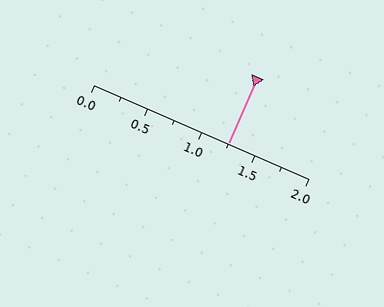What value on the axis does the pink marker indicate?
The marker indicates approximately 1.25.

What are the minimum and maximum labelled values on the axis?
The axis runs from 0.0 to 2.0.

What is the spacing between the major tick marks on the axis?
The major ticks are spaced 0.5 apart.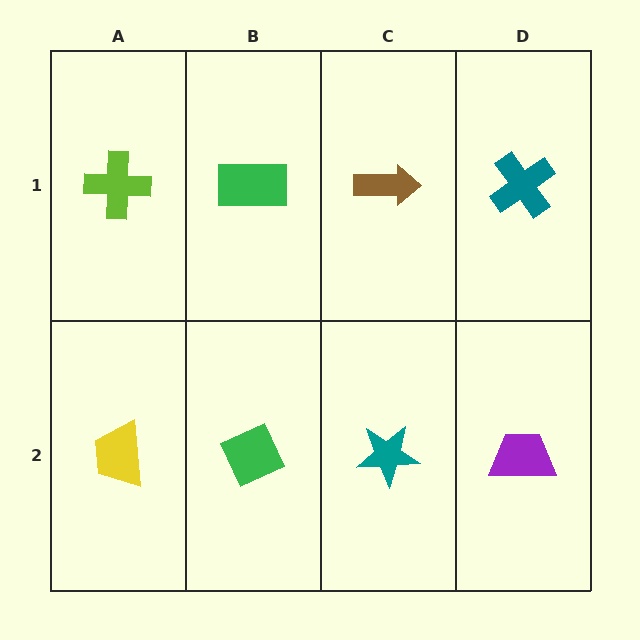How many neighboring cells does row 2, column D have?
2.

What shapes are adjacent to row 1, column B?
A green diamond (row 2, column B), a lime cross (row 1, column A), a brown arrow (row 1, column C).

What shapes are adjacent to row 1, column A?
A yellow trapezoid (row 2, column A), a green rectangle (row 1, column B).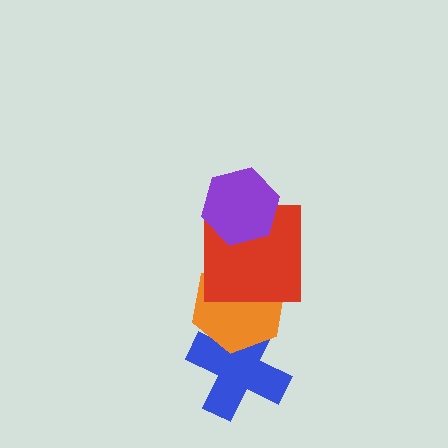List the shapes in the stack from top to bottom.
From top to bottom: the purple hexagon, the red square, the orange hexagon, the blue cross.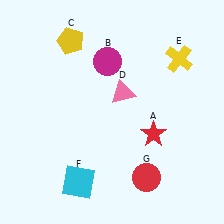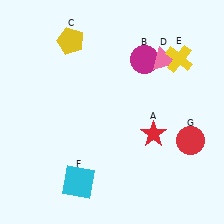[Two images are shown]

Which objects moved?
The objects that moved are: the magenta circle (B), the pink triangle (D), the red circle (G).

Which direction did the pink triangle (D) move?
The pink triangle (D) moved right.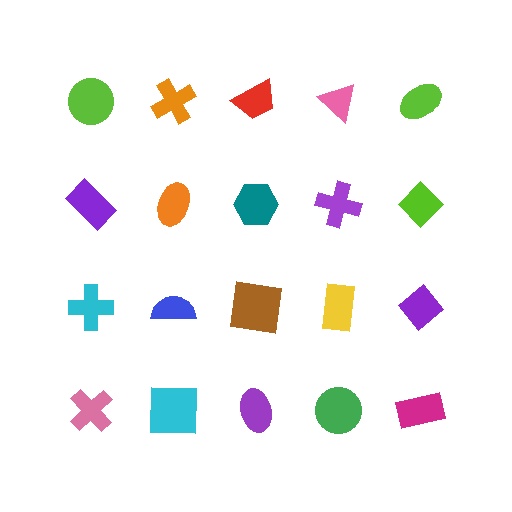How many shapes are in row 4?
5 shapes.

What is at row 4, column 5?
A magenta rectangle.